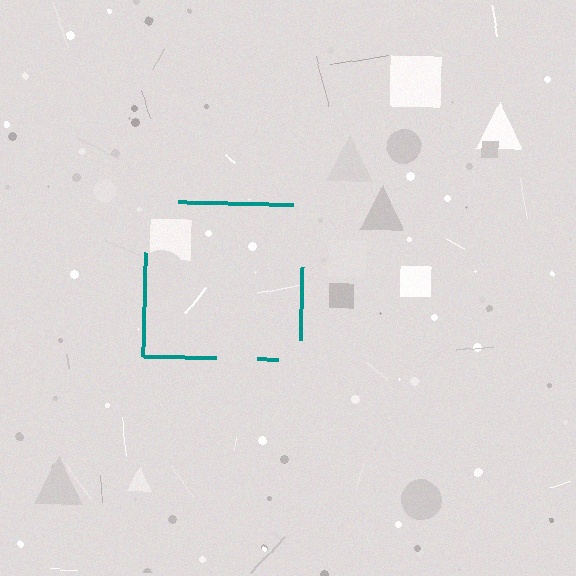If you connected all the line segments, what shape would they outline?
They would outline a square.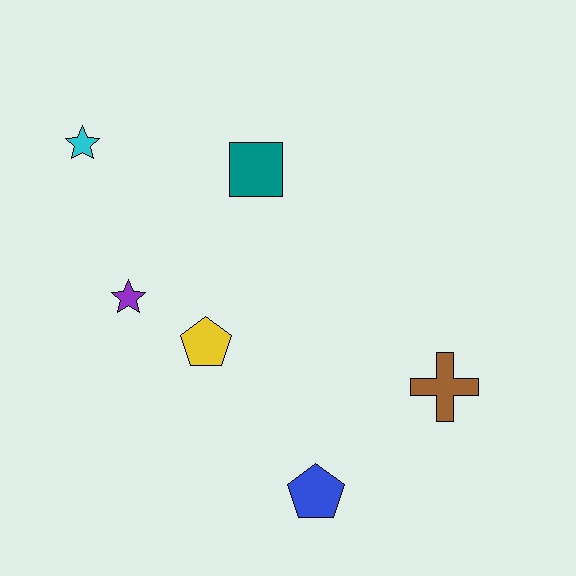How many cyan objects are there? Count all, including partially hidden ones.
There is 1 cyan object.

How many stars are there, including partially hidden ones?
There are 2 stars.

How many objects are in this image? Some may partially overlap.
There are 6 objects.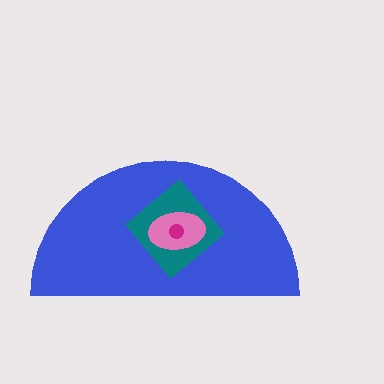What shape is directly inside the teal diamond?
The pink ellipse.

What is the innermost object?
The magenta circle.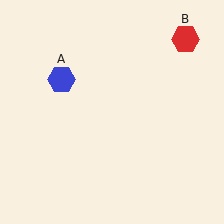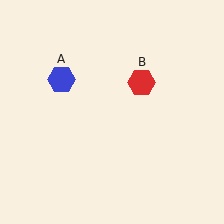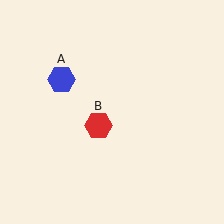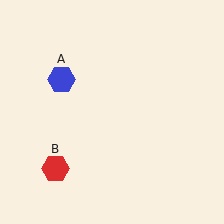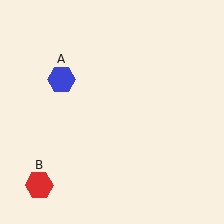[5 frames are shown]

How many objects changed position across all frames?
1 object changed position: red hexagon (object B).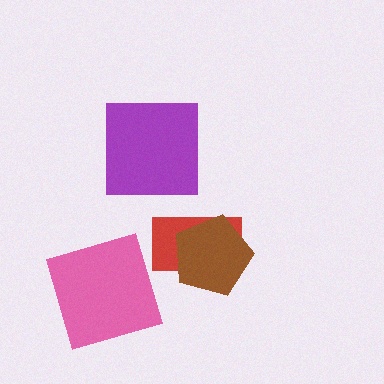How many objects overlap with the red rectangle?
1 object overlaps with the red rectangle.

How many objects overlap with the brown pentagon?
1 object overlaps with the brown pentagon.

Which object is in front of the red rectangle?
The brown pentagon is in front of the red rectangle.